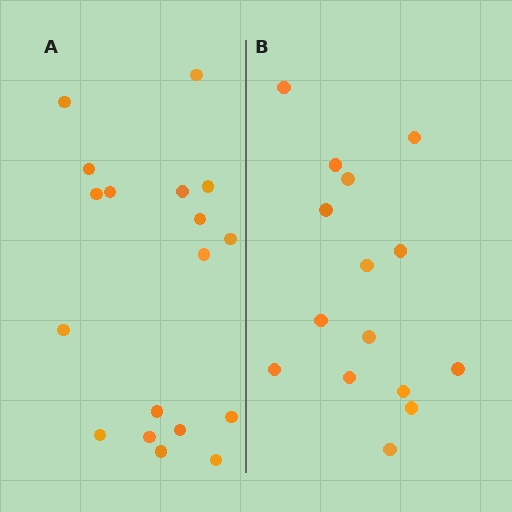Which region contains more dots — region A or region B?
Region A (the left region) has more dots.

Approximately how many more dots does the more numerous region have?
Region A has just a few more — roughly 2 or 3 more dots than region B.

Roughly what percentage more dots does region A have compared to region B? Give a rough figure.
About 20% more.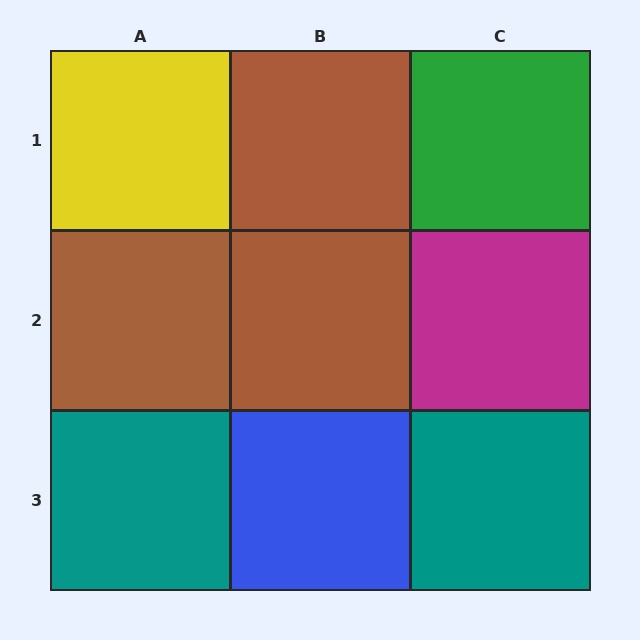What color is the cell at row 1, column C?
Green.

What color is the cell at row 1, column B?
Brown.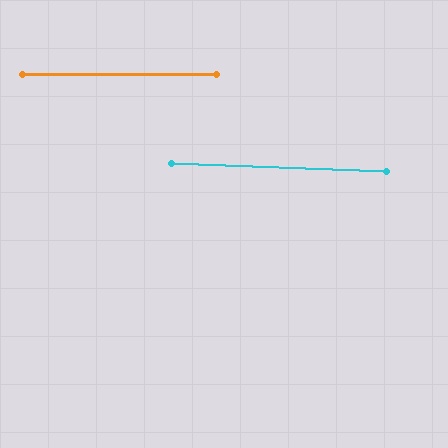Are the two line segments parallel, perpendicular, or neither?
Parallel — their directions differ by only 1.8°.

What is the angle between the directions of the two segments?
Approximately 2 degrees.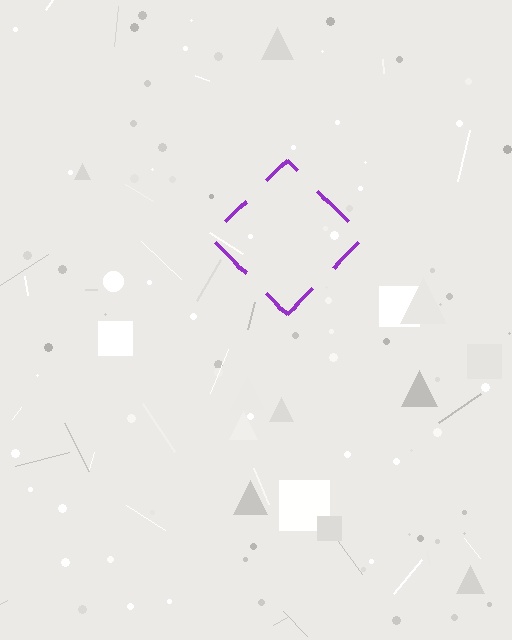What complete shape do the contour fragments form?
The contour fragments form a diamond.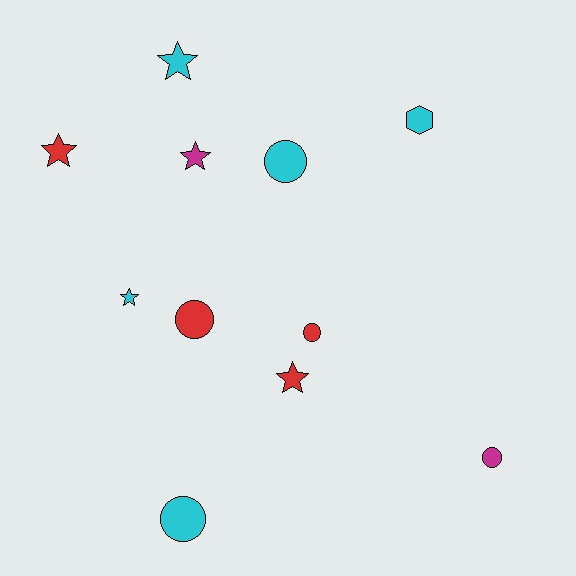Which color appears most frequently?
Cyan, with 5 objects.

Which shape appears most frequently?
Circle, with 5 objects.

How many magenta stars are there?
There is 1 magenta star.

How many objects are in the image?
There are 11 objects.